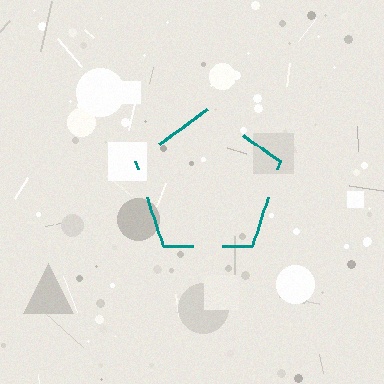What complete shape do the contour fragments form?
The contour fragments form a pentagon.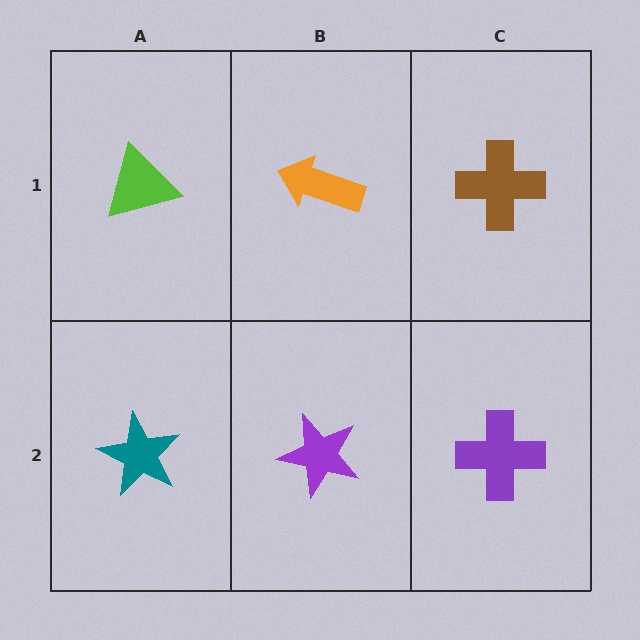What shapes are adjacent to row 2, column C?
A brown cross (row 1, column C), a purple star (row 2, column B).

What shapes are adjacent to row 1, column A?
A teal star (row 2, column A), an orange arrow (row 1, column B).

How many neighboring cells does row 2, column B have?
3.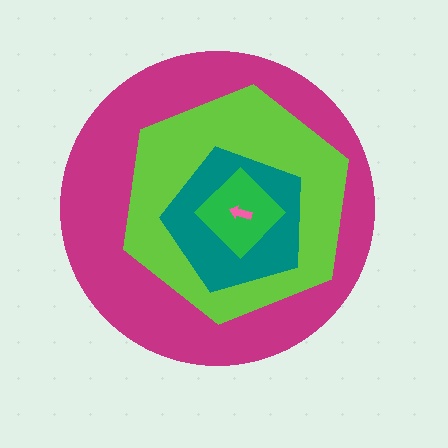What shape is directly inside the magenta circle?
The lime hexagon.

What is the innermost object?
The pink arrow.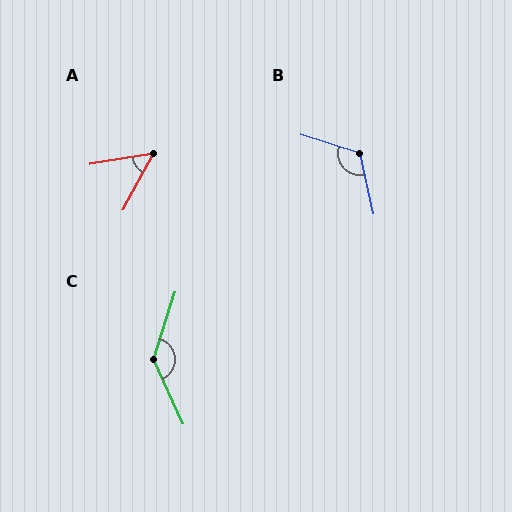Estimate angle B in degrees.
Approximately 120 degrees.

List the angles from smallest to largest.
A (52°), B (120°), C (138°).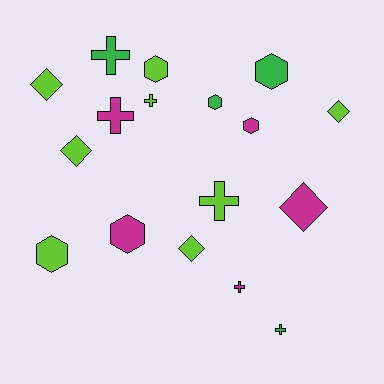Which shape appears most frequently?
Hexagon, with 6 objects.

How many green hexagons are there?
There are 2 green hexagons.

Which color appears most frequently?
Lime, with 8 objects.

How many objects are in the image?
There are 17 objects.